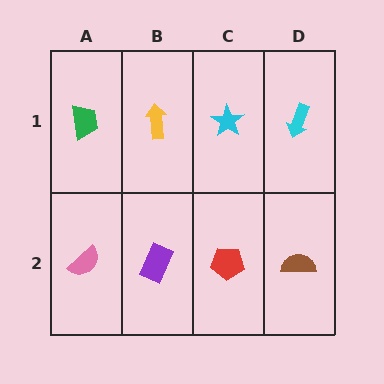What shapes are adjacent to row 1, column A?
A pink semicircle (row 2, column A), a yellow arrow (row 1, column B).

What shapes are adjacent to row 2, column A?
A green trapezoid (row 1, column A), a purple rectangle (row 2, column B).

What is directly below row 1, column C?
A red pentagon.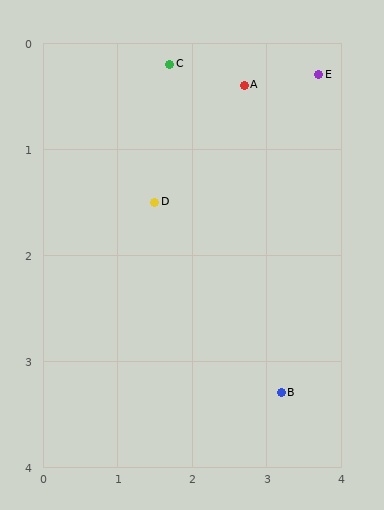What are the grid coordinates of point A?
Point A is at approximately (2.7, 0.4).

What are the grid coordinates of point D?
Point D is at approximately (1.5, 1.5).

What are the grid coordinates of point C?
Point C is at approximately (1.7, 0.2).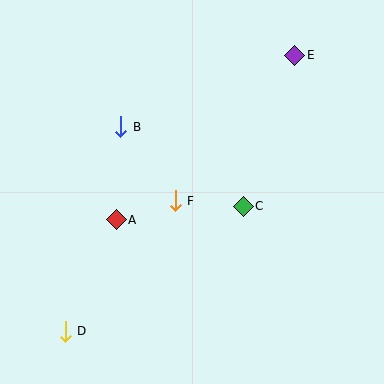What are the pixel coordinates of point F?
Point F is at (175, 201).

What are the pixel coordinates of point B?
Point B is at (121, 127).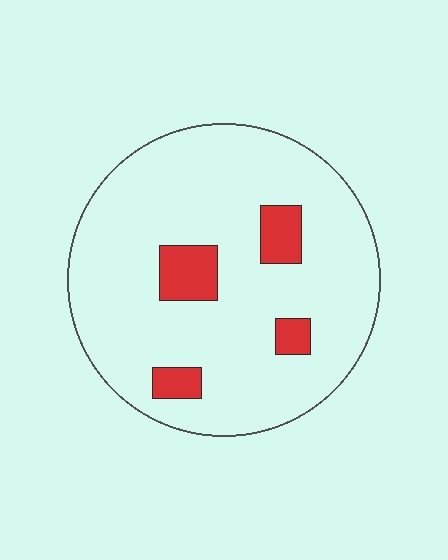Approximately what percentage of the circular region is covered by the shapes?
Approximately 10%.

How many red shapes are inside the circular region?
4.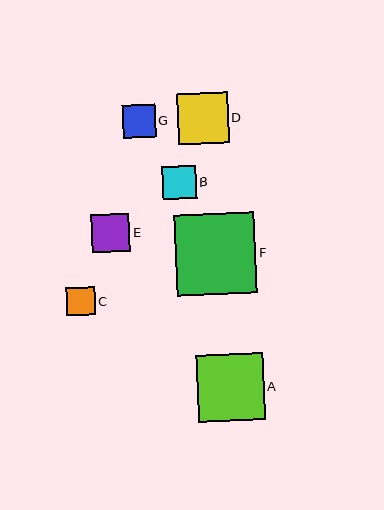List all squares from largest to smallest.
From largest to smallest: F, A, D, E, B, G, C.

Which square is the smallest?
Square C is the smallest with a size of approximately 29 pixels.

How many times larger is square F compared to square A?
Square F is approximately 1.2 times the size of square A.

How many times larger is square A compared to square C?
Square A is approximately 2.3 times the size of square C.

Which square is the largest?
Square F is the largest with a size of approximately 80 pixels.